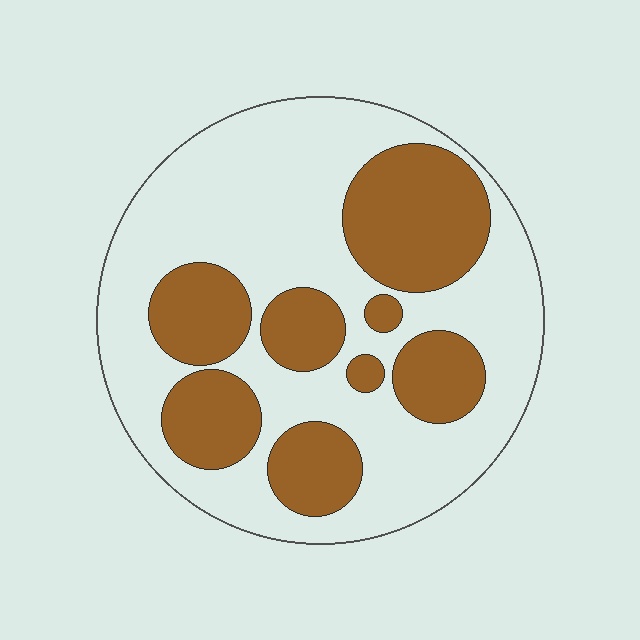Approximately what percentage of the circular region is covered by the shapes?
Approximately 35%.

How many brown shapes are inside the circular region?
8.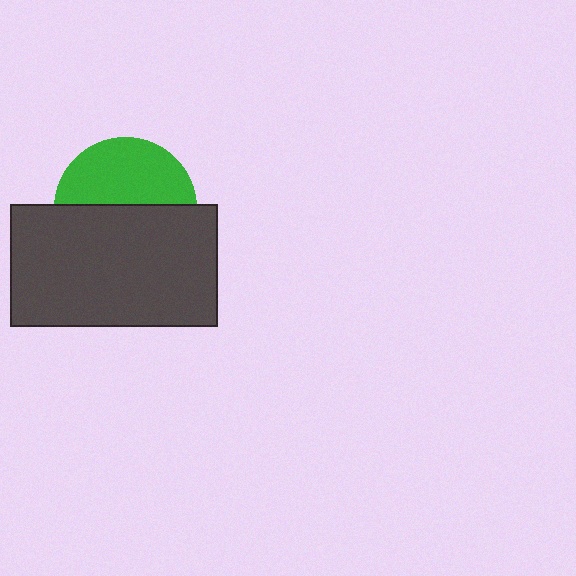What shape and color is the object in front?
The object in front is a dark gray rectangle.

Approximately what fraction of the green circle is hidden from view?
Roughly 54% of the green circle is hidden behind the dark gray rectangle.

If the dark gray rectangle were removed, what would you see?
You would see the complete green circle.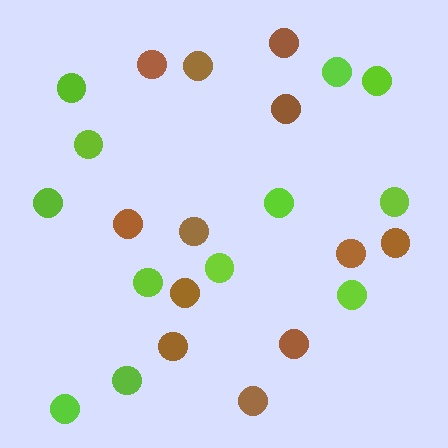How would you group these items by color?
There are 2 groups: one group of brown circles (12) and one group of lime circles (12).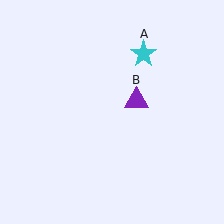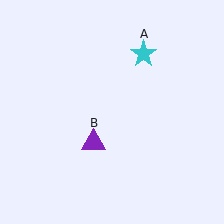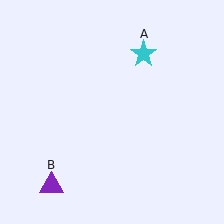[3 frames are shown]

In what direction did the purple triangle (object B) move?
The purple triangle (object B) moved down and to the left.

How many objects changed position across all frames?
1 object changed position: purple triangle (object B).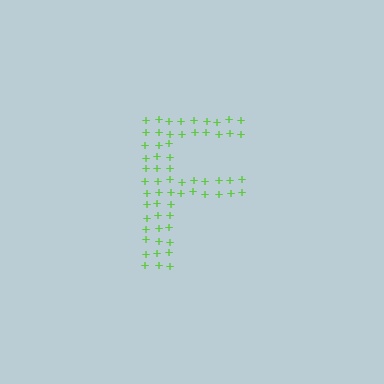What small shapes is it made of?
It is made of small plus signs.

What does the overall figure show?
The overall figure shows the letter F.